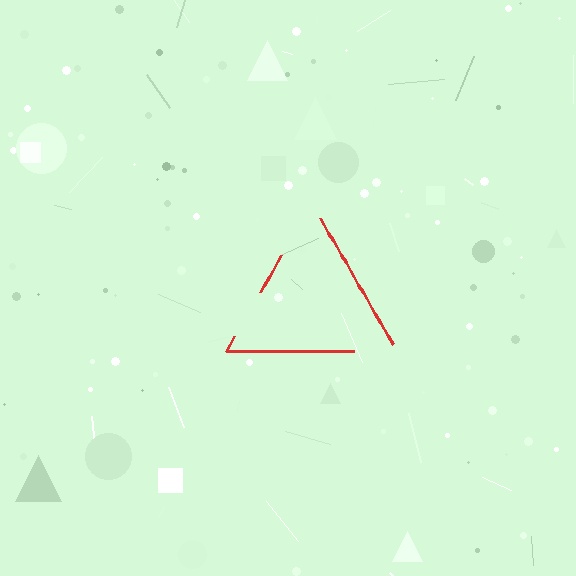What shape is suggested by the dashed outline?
The dashed outline suggests a triangle.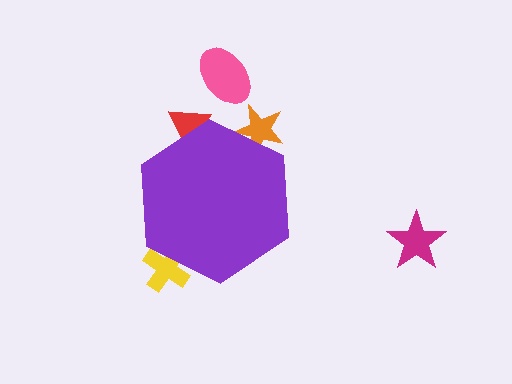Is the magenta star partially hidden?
No, the magenta star is fully visible.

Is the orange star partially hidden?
Yes, the orange star is partially hidden behind the purple hexagon.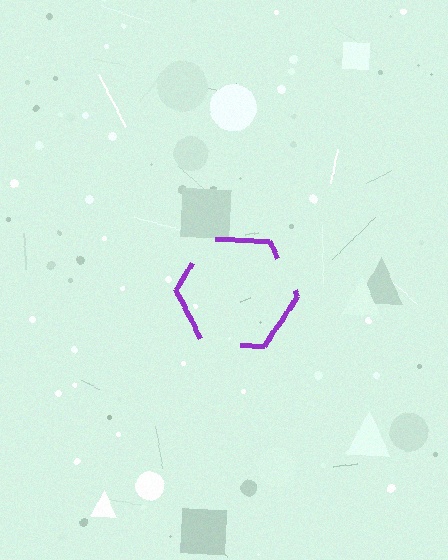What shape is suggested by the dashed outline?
The dashed outline suggests a hexagon.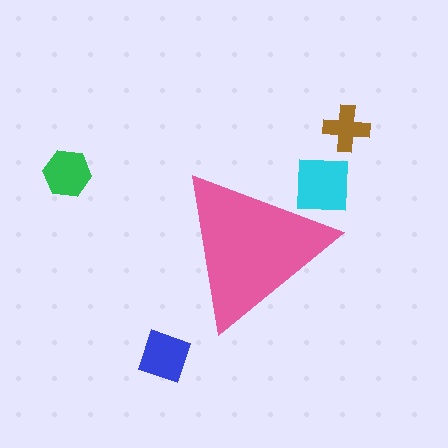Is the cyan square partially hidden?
Yes, the cyan square is partially hidden behind the pink triangle.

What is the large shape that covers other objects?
A pink triangle.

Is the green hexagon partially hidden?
No, the green hexagon is fully visible.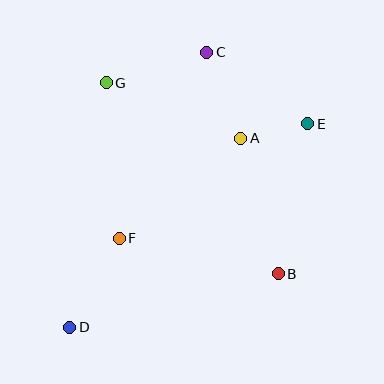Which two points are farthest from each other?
Points D and E are farthest from each other.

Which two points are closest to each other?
Points A and E are closest to each other.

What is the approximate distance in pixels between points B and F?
The distance between B and F is approximately 163 pixels.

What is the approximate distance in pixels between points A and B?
The distance between A and B is approximately 141 pixels.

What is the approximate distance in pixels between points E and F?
The distance between E and F is approximately 220 pixels.